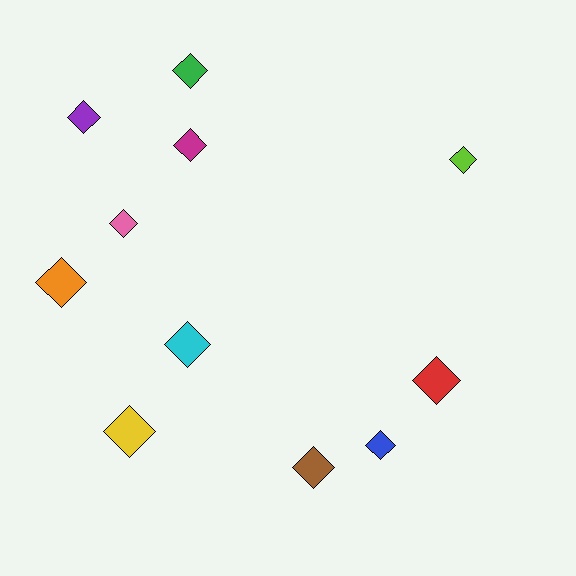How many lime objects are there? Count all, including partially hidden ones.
There is 1 lime object.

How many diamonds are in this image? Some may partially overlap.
There are 11 diamonds.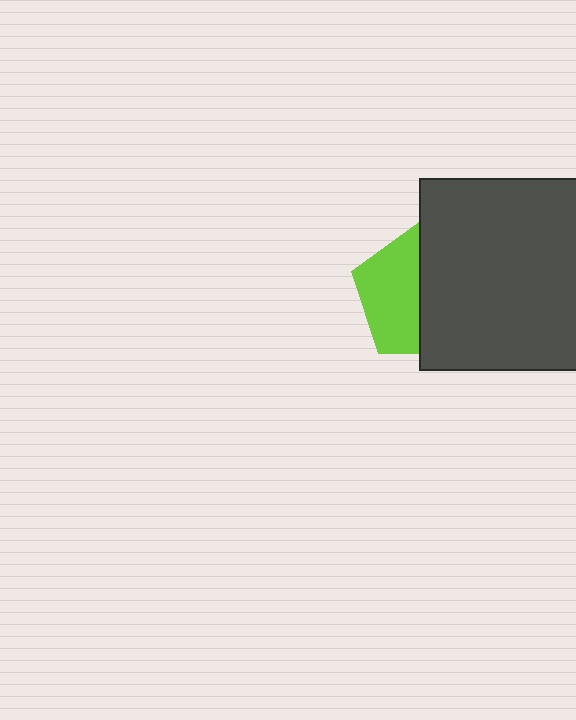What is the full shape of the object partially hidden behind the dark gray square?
The partially hidden object is a lime pentagon.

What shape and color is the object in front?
The object in front is a dark gray square.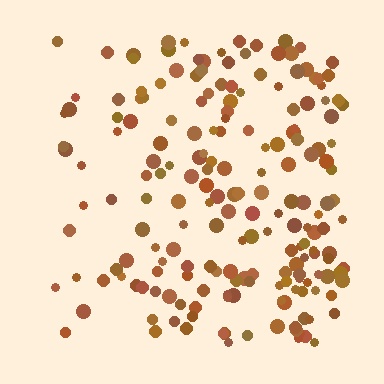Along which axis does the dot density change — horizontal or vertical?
Horizontal.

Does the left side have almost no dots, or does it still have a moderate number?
Still a moderate number, just noticeably fewer than the right.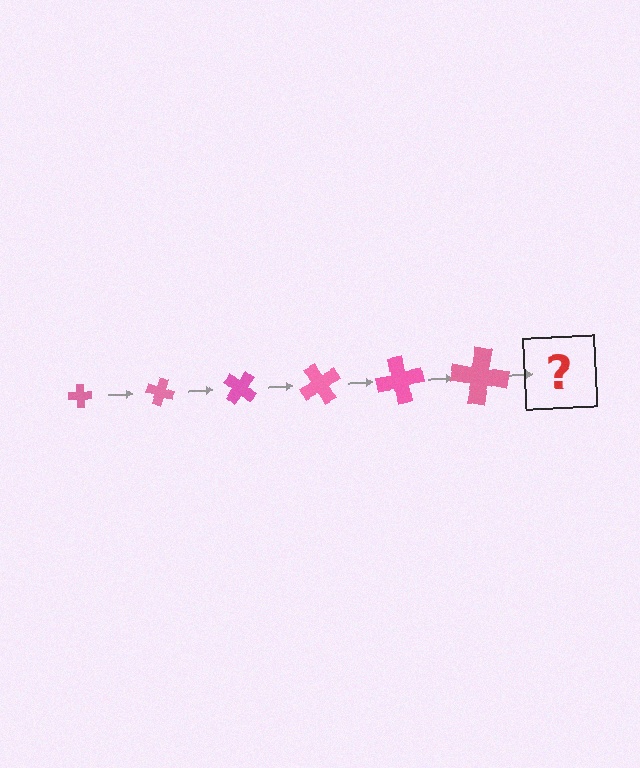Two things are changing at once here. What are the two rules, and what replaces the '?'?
The two rules are that the cross grows larger each step and it rotates 20 degrees each step. The '?' should be a cross, larger than the previous one and rotated 120 degrees from the start.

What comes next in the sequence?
The next element should be a cross, larger than the previous one and rotated 120 degrees from the start.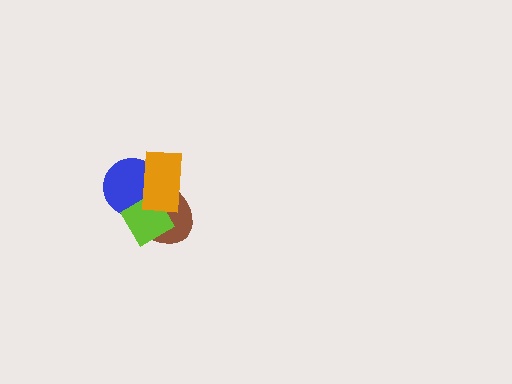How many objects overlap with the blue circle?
3 objects overlap with the blue circle.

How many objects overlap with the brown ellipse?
3 objects overlap with the brown ellipse.